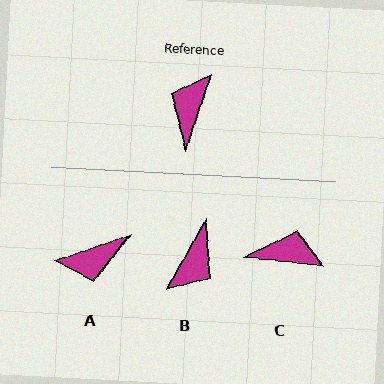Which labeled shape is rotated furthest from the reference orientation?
B, about 169 degrees away.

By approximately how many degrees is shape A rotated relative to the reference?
Approximately 127 degrees counter-clockwise.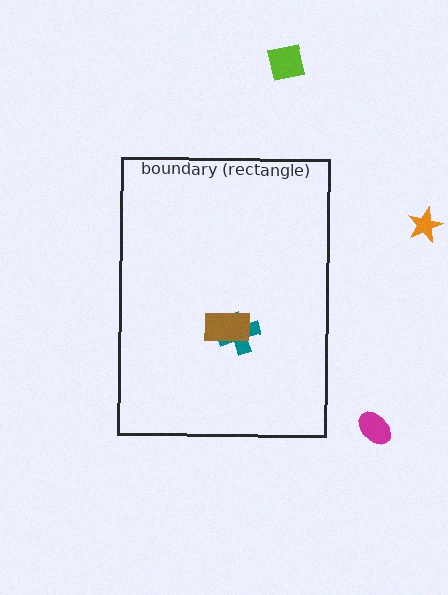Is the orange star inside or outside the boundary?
Outside.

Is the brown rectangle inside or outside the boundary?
Inside.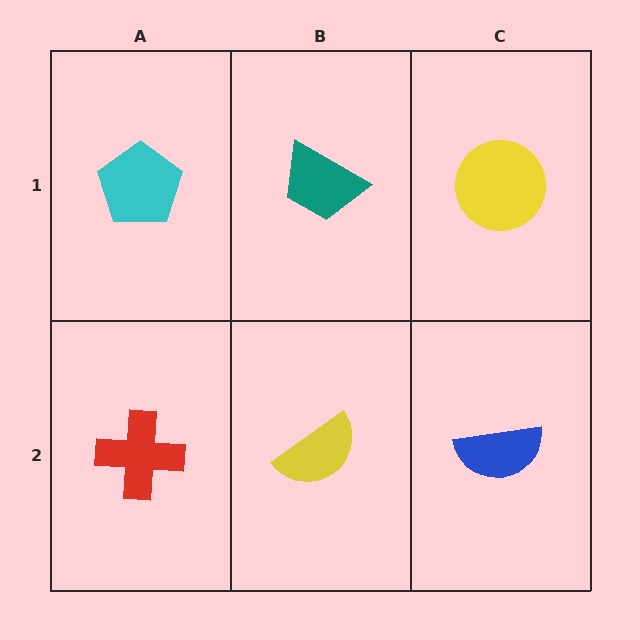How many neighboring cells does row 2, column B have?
3.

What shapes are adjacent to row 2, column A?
A cyan pentagon (row 1, column A), a yellow semicircle (row 2, column B).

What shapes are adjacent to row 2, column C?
A yellow circle (row 1, column C), a yellow semicircle (row 2, column B).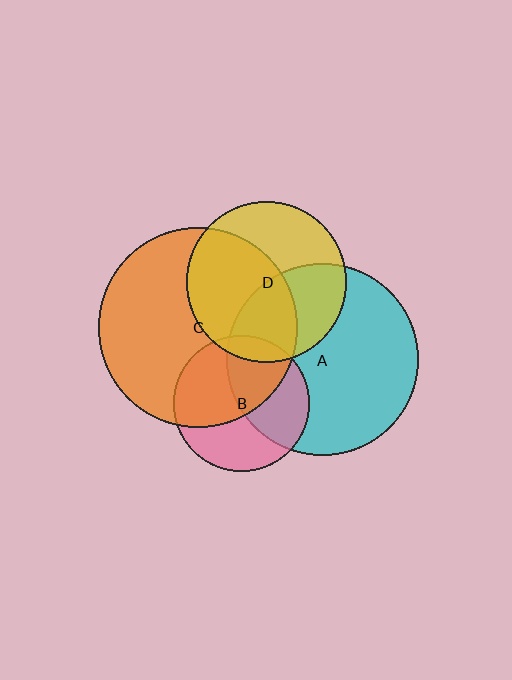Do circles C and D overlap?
Yes.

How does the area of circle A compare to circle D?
Approximately 1.4 times.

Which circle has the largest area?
Circle C (orange).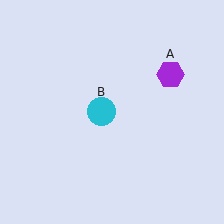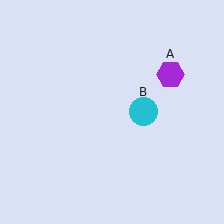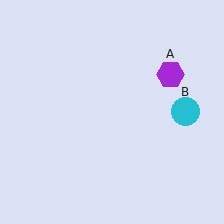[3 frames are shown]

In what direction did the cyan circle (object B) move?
The cyan circle (object B) moved right.